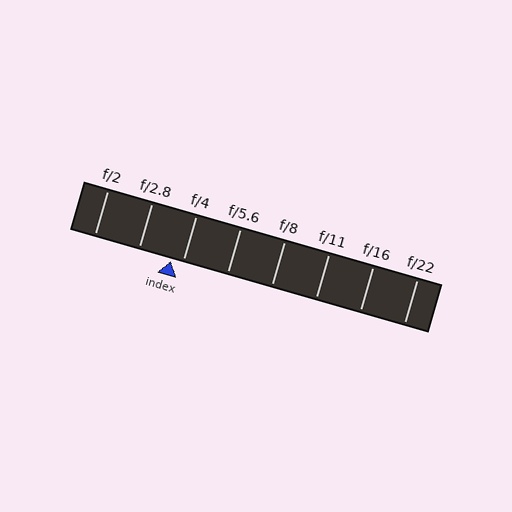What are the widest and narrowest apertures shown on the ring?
The widest aperture shown is f/2 and the narrowest is f/22.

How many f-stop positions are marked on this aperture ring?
There are 8 f-stop positions marked.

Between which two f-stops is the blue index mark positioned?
The index mark is between f/2.8 and f/4.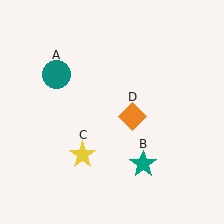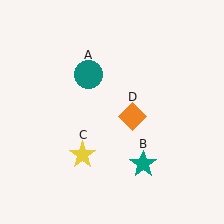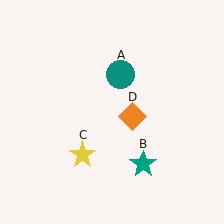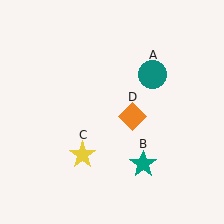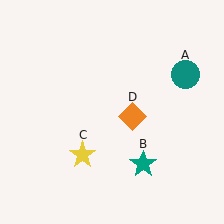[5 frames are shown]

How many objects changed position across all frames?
1 object changed position: teal circle (object A).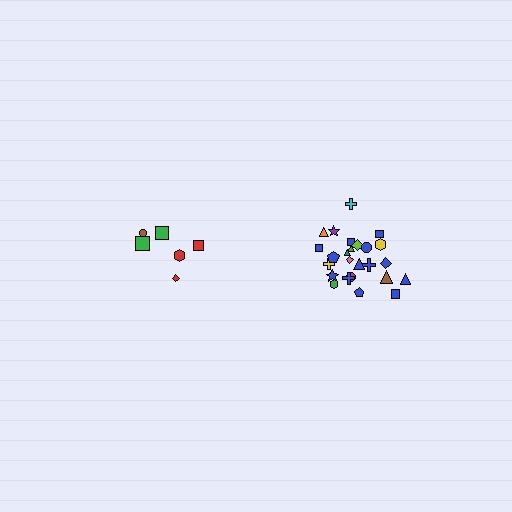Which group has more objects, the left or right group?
The right group.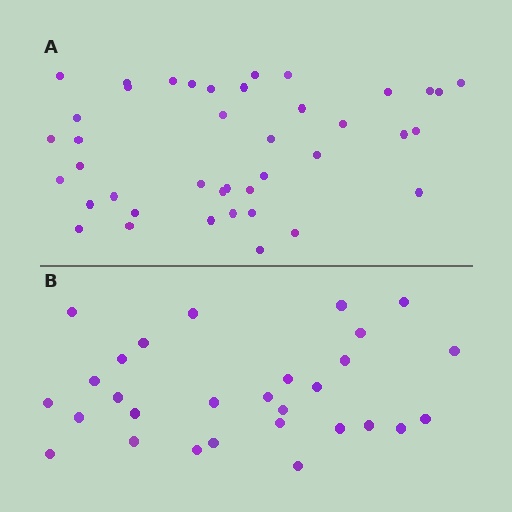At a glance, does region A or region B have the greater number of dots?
Region A (the top region) has more dots.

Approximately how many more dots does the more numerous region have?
Region A has roughly 12 or so more dots than region B.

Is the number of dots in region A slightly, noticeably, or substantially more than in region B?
Region A has noticeably more, but not dramatically so. The ratio is roughly 1.4 to 1.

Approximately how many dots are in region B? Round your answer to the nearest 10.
About 30 dots. (The exact count is 29, which rounds to 30.)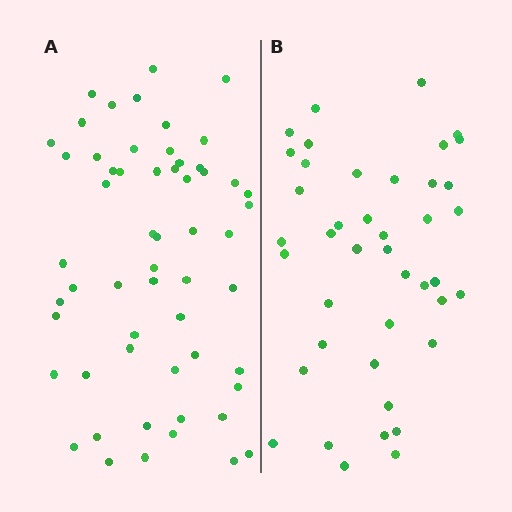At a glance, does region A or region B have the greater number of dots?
Region A (the left region) has more dots.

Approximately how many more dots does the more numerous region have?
Region A has approximately 15 more dots than region B.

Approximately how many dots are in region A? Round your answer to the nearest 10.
About 60 dots. (The exact count is 57, which rounds to 60.)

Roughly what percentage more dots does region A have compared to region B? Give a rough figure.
About 35% more.